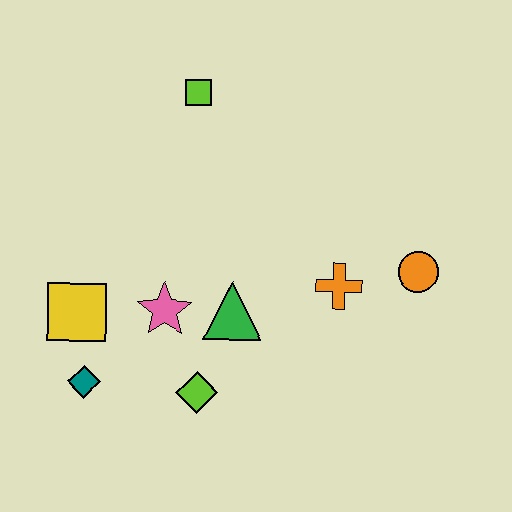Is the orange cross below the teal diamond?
No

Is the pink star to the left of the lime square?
Yes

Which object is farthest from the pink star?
The orange circle is farthest from the pink star.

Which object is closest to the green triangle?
The pink star is closest to the green triangle.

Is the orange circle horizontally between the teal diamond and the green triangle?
No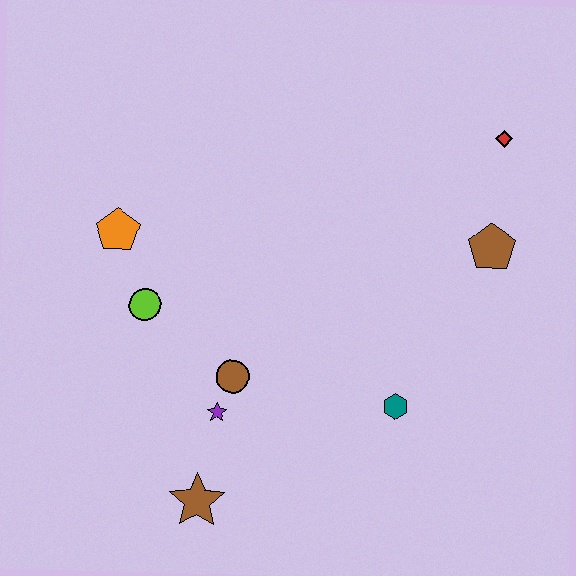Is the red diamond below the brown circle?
No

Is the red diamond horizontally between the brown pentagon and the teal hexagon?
No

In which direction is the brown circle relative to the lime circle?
The brown circle is to the right of the lime circle.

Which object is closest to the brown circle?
The purple star is closest to the brown circle.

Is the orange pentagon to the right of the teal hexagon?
No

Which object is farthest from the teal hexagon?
The orange pentagon is farthest from the teal hexagon.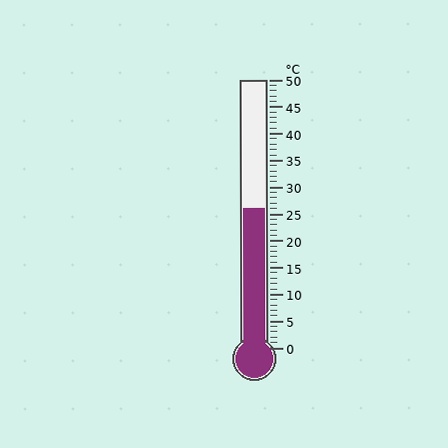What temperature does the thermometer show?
The thermometer shows approximately 26°C.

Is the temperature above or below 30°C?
The temperature is below 30°C.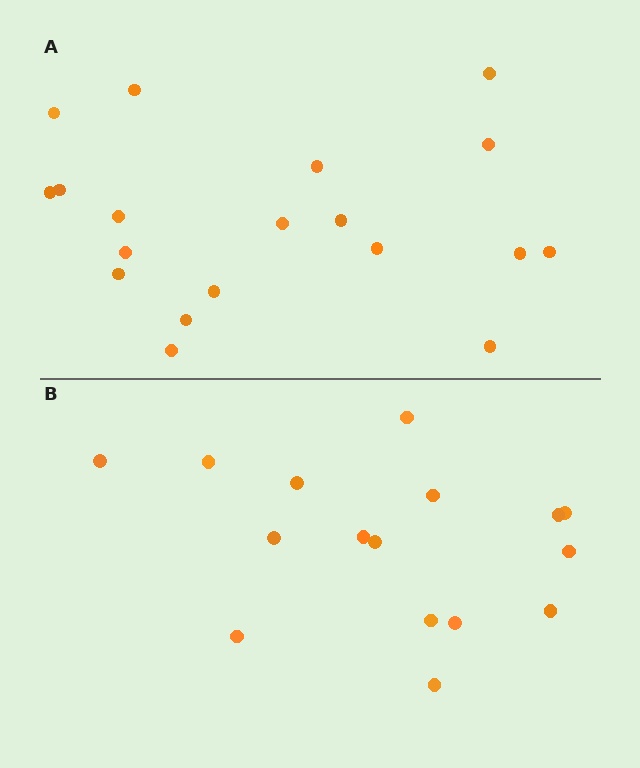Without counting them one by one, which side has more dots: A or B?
Region A (the top region) has more dots.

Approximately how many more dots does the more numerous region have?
Region A has just a few more — roughly 2 or 3 more dots than region B.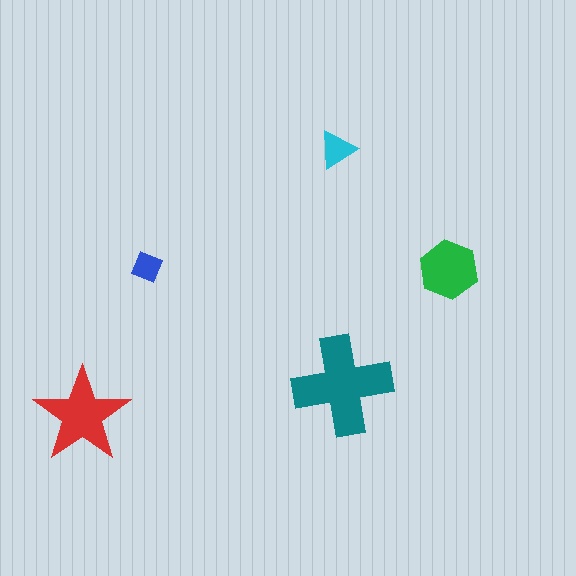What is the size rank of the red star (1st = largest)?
2nd.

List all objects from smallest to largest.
The blue diamond, the cyan triangle, the green hexagon, the red star, the teal cross.